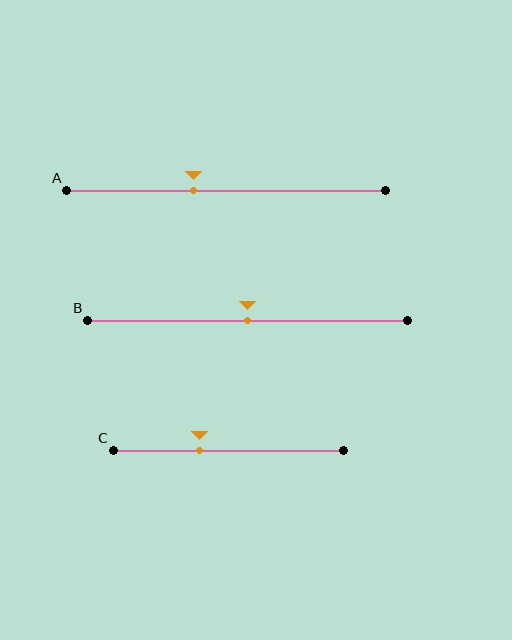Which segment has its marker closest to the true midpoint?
Segment B has its marker closest to the true midpoint.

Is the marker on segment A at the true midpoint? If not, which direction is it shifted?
No, the marker on segment A is shifted to the left by about 10% of the segment length.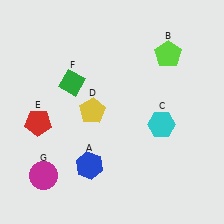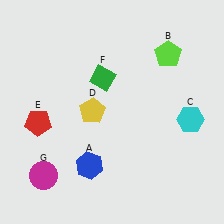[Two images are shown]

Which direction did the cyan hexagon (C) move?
The cyan hexagon (C) moved right.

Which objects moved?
The objects that moved are: the cyan hexagon (C), the green diamond (F).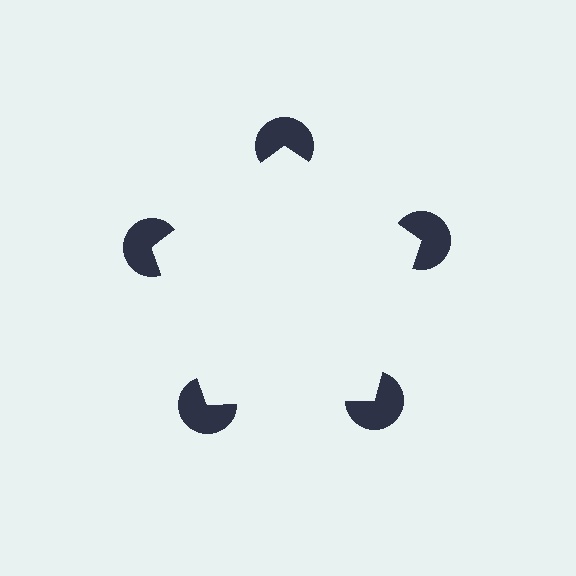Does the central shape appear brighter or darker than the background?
It typically appears slightly brighter than the background, even though no actual brightness change is drawn.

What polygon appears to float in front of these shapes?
An illusory pentagon — its edges are inferred from the aligned wedge cuts in the pac-man discs, not physically drawn.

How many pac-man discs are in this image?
There are 5 — one at each vertex of the illusory pentagon.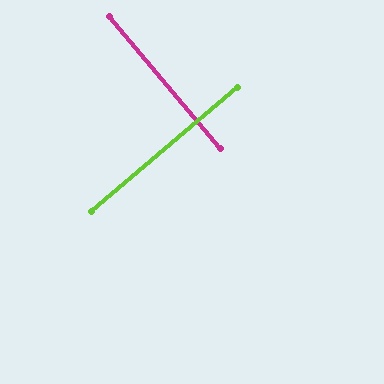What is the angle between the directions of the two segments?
Approximately 90 degrees.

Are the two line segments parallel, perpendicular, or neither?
Perpendicular — they meet at approximately 90°.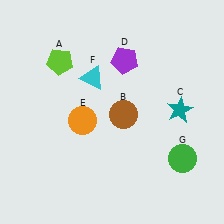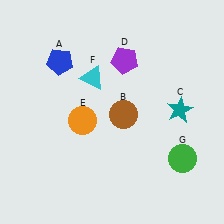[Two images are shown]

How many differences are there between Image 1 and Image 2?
There is 1 difference between the two images.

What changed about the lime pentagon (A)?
In Image 1, A is lime. In Image 2, it changed to blue.